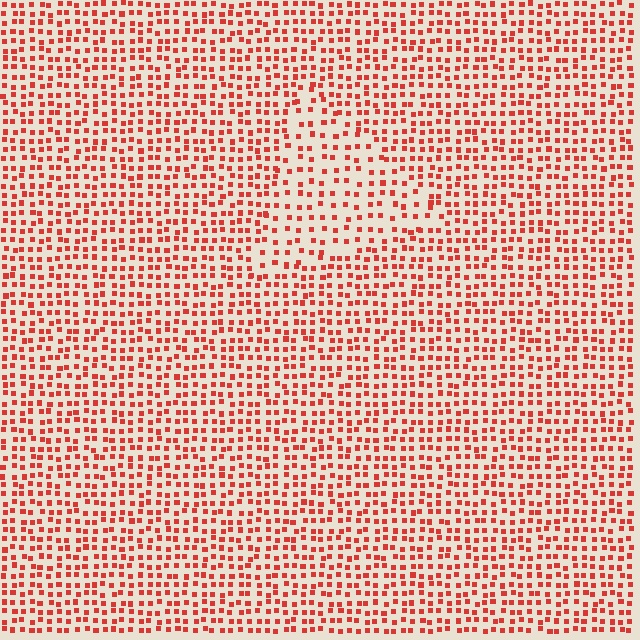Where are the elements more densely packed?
The elements are more densely packed outside the triangle boundary.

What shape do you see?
I see a triangle.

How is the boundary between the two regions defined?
The boundary is defined by a change in element density (approximately 1.7x ratio). All elements are the same color, size, and shape.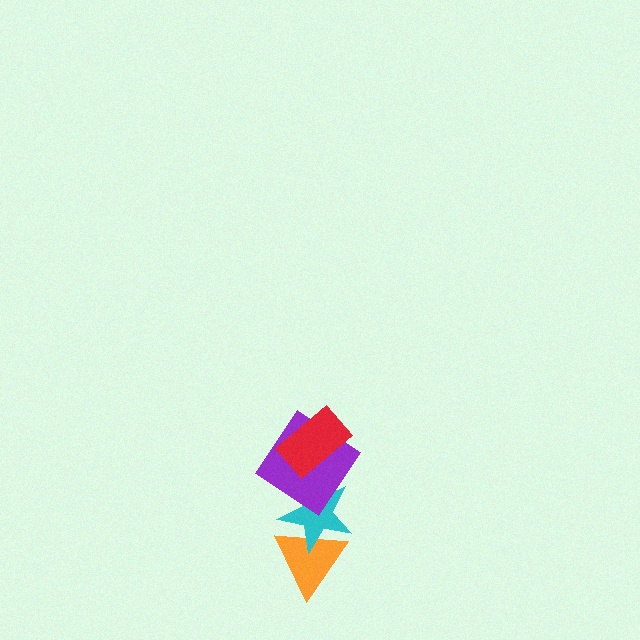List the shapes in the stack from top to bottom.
From top to bottom: the red rectangle, the purple diamond, the cyan star, the orange triangle.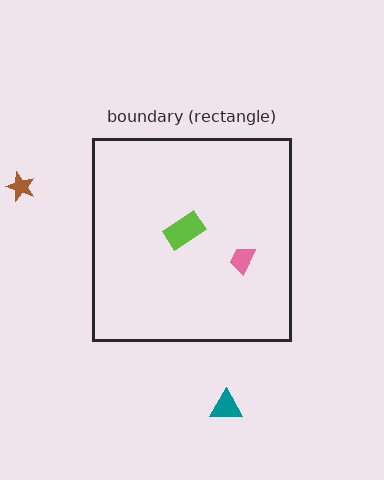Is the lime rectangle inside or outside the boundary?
Inside.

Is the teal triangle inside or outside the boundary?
Outside.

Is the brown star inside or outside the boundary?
Outside.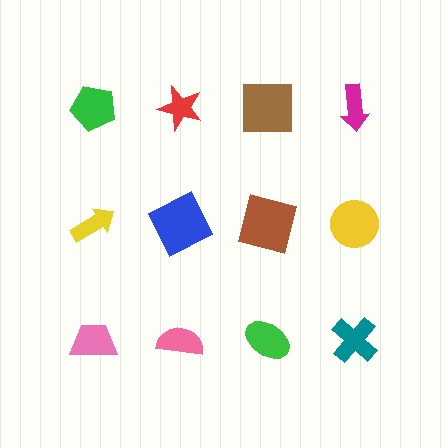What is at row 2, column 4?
A yellow circle.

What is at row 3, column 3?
A green ellipse.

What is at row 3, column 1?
A pink trapezoid.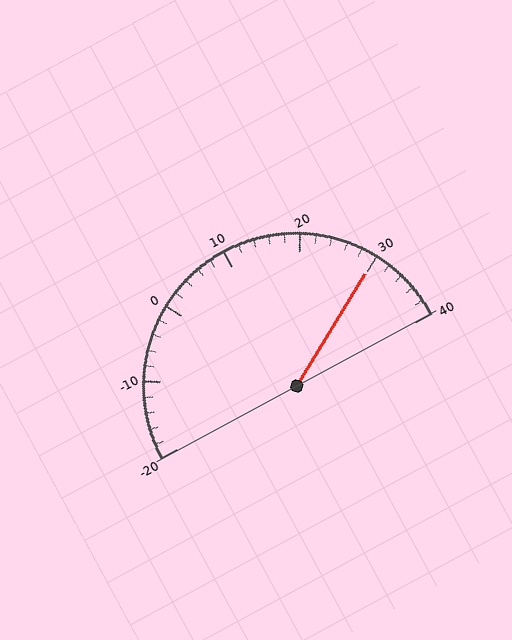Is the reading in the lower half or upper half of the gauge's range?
The reading is in the upper half of the range (-20 to 40).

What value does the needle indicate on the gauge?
The needle indicates approximately 30.